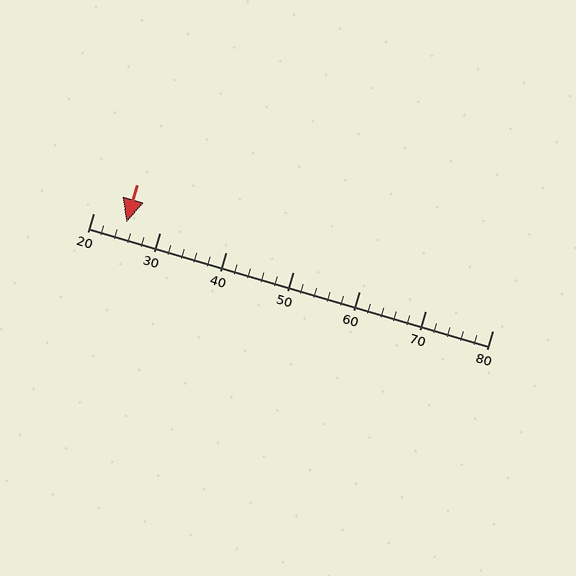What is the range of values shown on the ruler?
The ruler shows values from 20 to 80.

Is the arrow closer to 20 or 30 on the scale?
The arrow is closer to 30.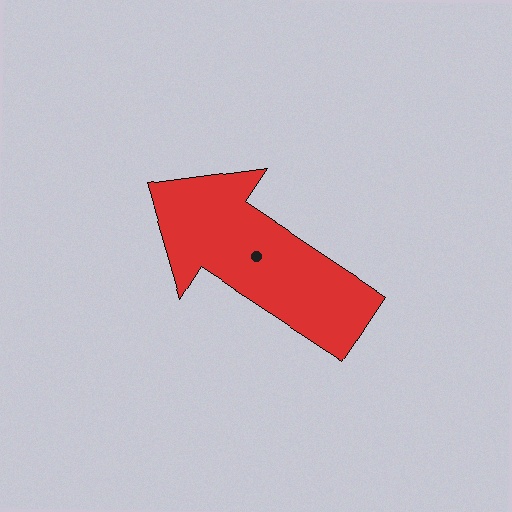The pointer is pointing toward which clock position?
Roughly 10 o'clock.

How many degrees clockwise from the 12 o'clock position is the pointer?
Approximately 303 degrees.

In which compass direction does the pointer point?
Northwest.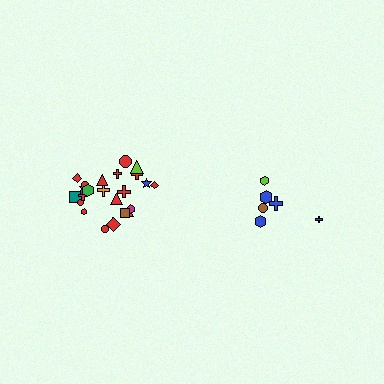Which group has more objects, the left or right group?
The left group.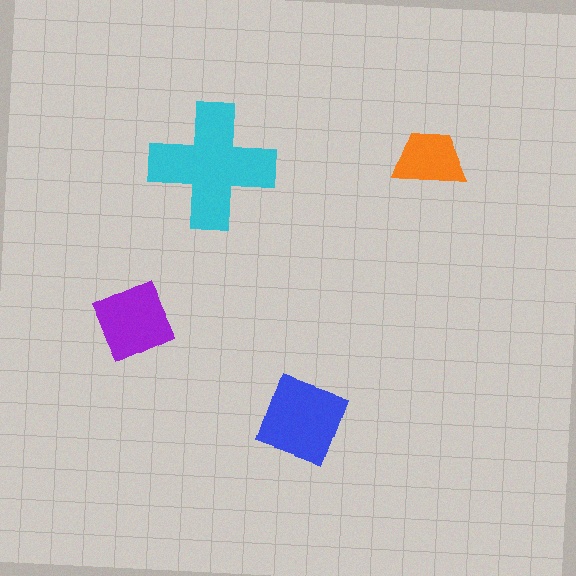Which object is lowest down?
The blue diamond is bottommost.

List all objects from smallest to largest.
The orange trapezoid, the purple square, the blue diamond, the cyan cross.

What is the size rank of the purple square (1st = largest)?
3rd.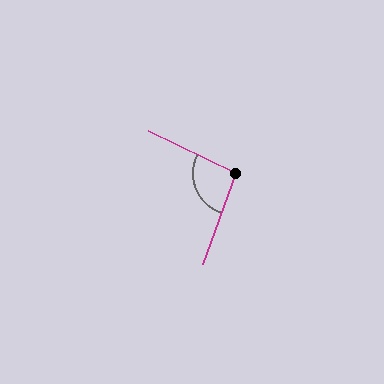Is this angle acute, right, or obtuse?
It is obtuse.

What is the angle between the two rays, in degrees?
Approximately 96 degrees.